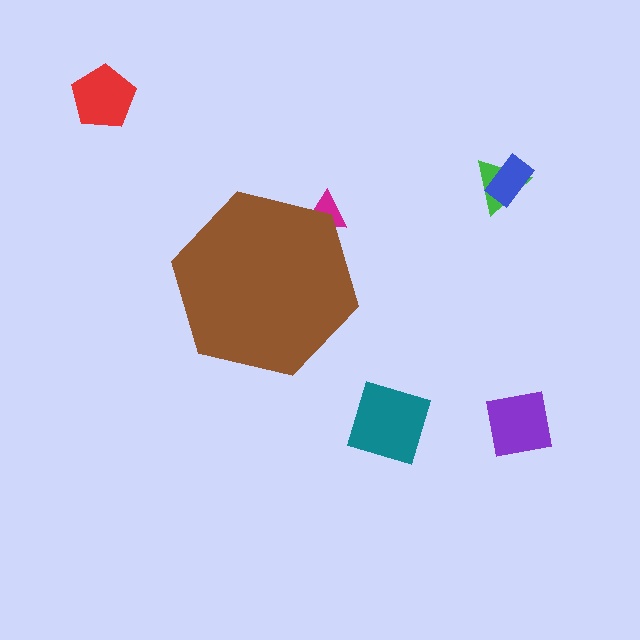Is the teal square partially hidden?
No, the teal square is fully visible.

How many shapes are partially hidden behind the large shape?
1 shape is partially hidden.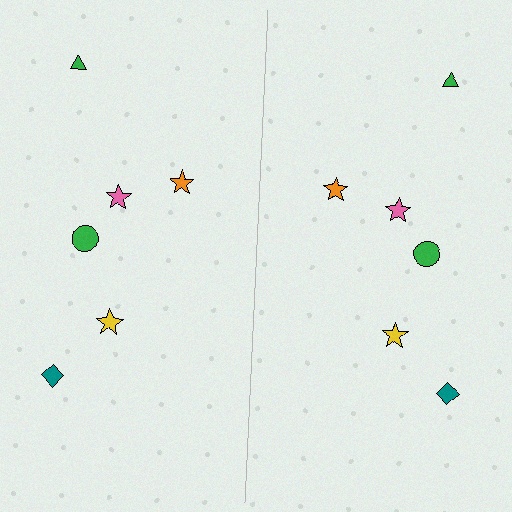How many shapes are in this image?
There are 12 shapes in this image.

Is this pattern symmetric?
Yes, this pattern has bilateral (reflection) symmetry.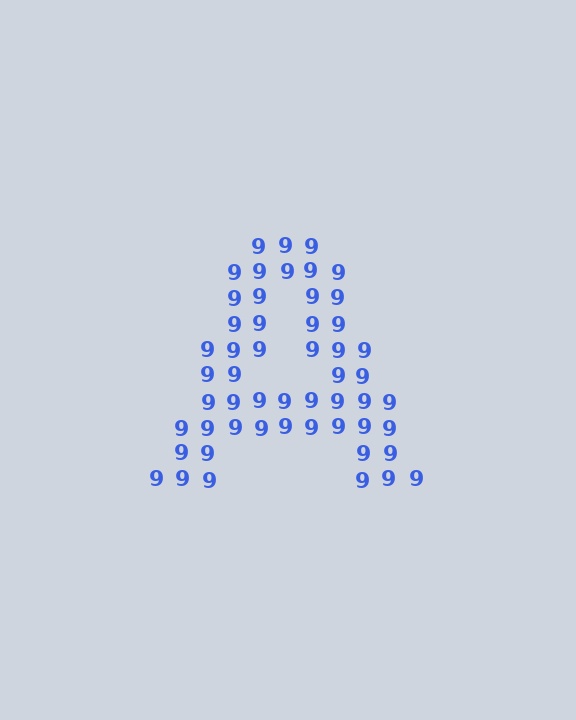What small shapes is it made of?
It is made of small digit 9's.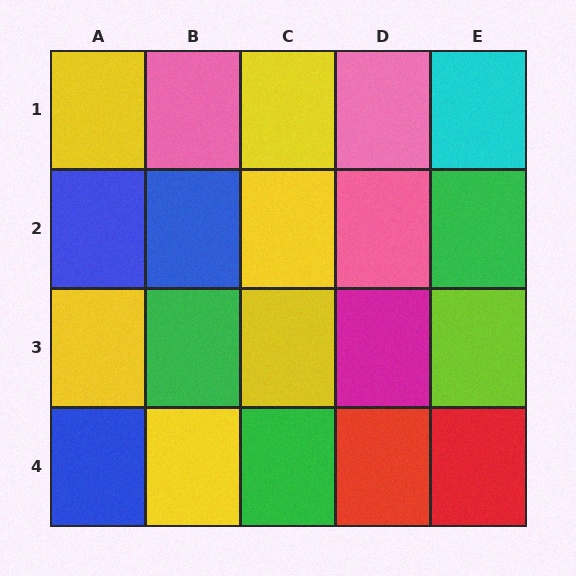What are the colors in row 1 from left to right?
Yellow, pink, yellow, pink, cyan.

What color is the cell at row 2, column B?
Blue.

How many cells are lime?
1 cell is lime.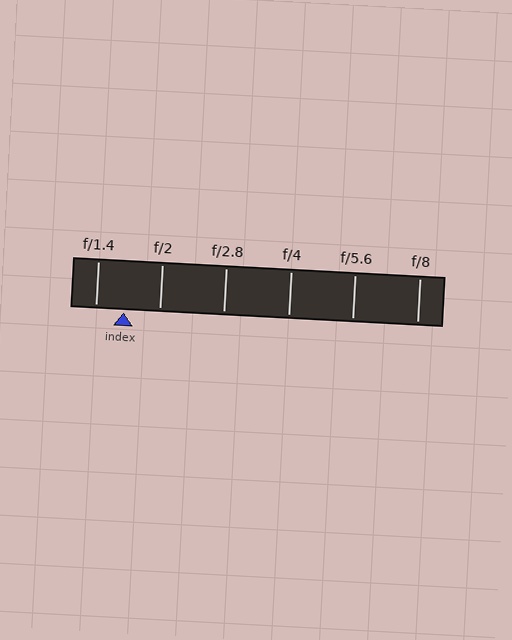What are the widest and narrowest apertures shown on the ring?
The widest aperture shown is f/1.4 and the narrowest is f/8.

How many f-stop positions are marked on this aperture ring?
There are 6 f-stop positions marked.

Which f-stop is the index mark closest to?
The index mark is closest to f/1.4.